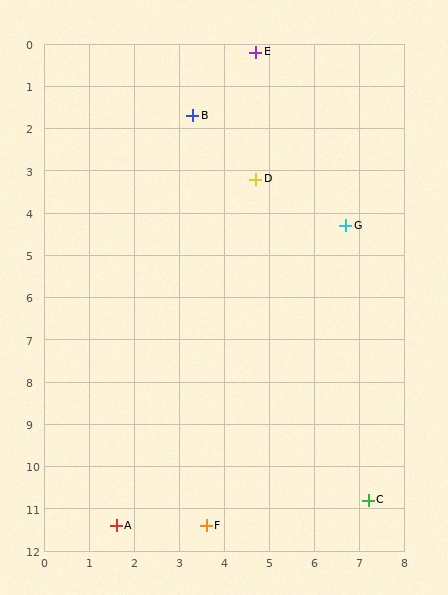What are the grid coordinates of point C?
Point C is at approximately (7.2, 10.8).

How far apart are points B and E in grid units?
Points B and E are about 2.1 grid units apart.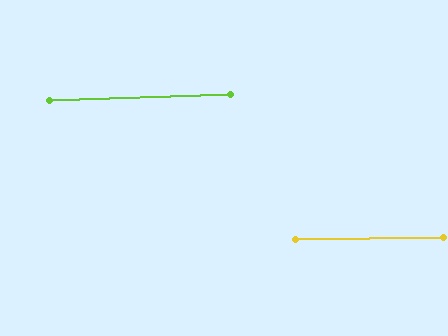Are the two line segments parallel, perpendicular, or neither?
Parallel — their directions differ by only 1.5°.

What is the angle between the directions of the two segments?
Approximately 1 degree.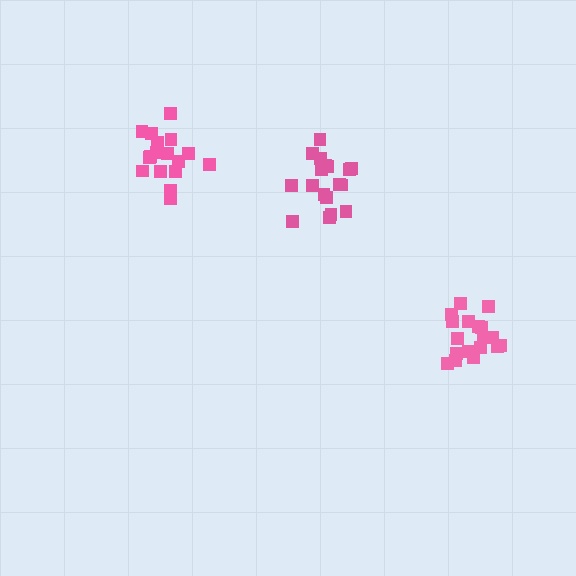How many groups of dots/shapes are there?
There are 3 groups.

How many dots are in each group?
Group 1: 17 dots, Group 2: 19 dots, Group 3: 18 dots (54 total).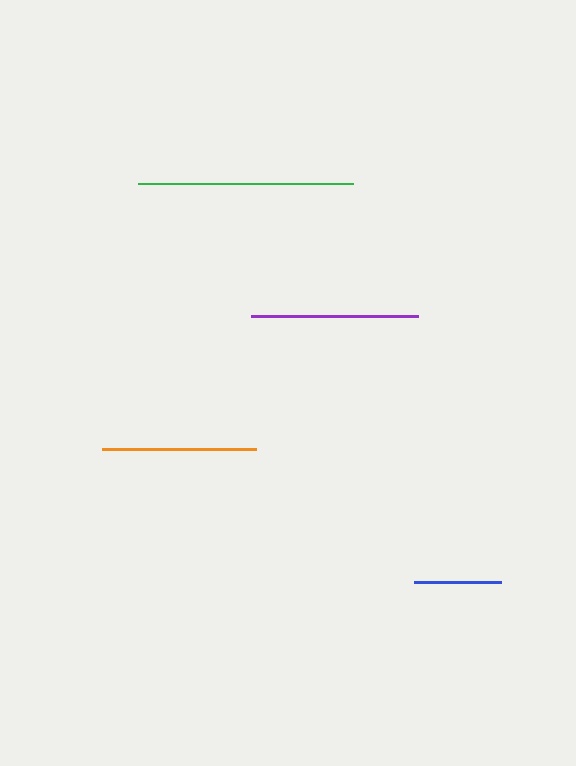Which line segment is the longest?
The green line is the longest at approximately 215 pixels.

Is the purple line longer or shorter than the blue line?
The purple line is longer than the blue line.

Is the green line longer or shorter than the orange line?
The green line is longer than the orange line.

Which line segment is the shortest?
The blue line is the shortest at approximately 87 pixels.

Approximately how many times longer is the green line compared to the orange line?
The green line is approximately 1.4 times the length of the orange line.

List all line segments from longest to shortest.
From longest to shortest: green, purple, orange, blue.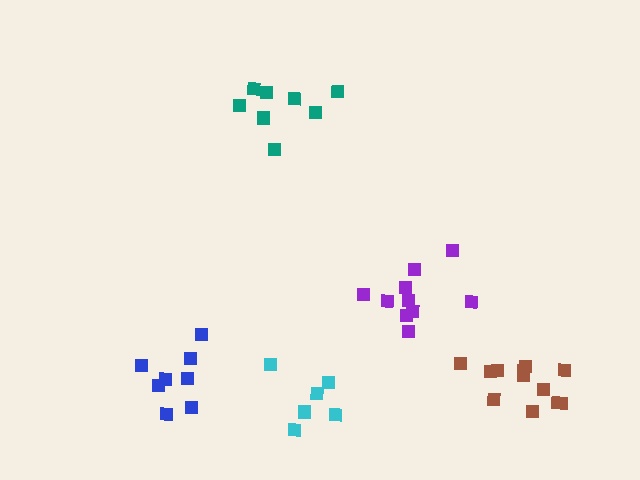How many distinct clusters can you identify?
There are 5 distinct clusters.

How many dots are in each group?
Group 1: 8 dots, Group 2: 10 dots, Group 3: 8 dots, Group 4: 7 dots, Group 5: 12 dots (45 total).